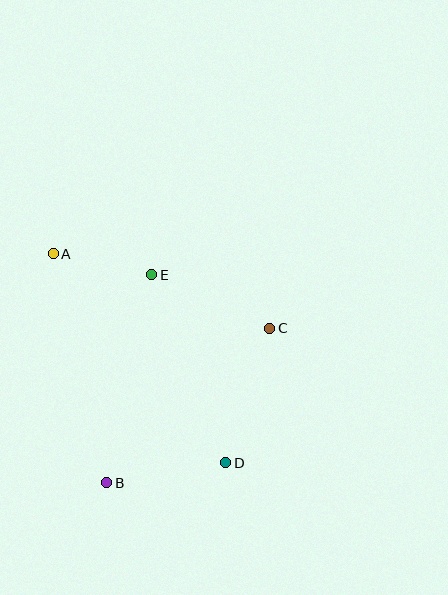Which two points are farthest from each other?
Points A and D are farthest from each other.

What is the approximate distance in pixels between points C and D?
The distance between C and D is approximately 142 pixels.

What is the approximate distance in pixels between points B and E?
The distance between B and E is approximately 213 pixels.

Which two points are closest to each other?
Points A and E are closest to each other.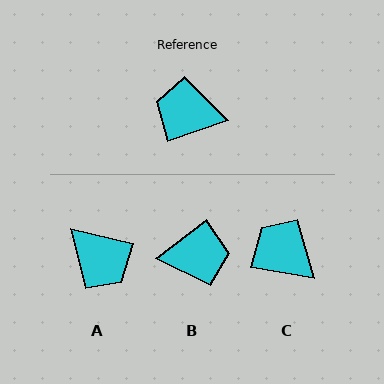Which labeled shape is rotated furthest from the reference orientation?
B, about 161 degrees away.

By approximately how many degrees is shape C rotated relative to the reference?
Approximately 29 degrees clockwise.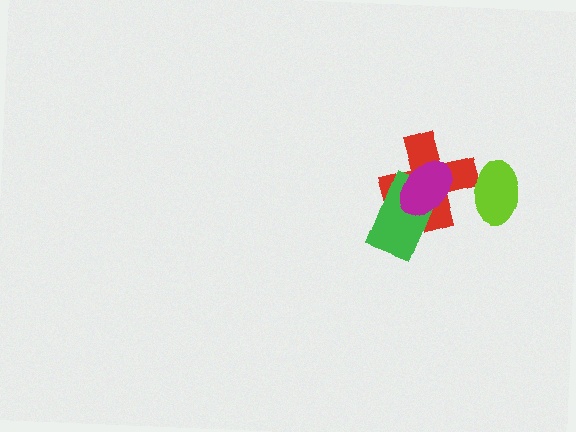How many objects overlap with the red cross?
3 objects overlap with the red cross.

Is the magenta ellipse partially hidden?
No, no other shape covers it.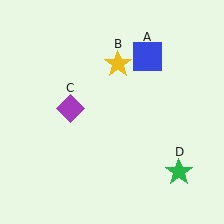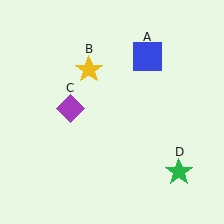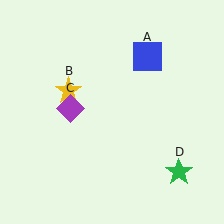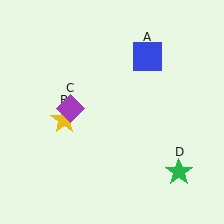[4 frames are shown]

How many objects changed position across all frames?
1 object changed position: yellow star (object B).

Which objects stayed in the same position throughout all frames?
Blue square (object A) and purple diamond (object C) and green star (object D) remained stationary.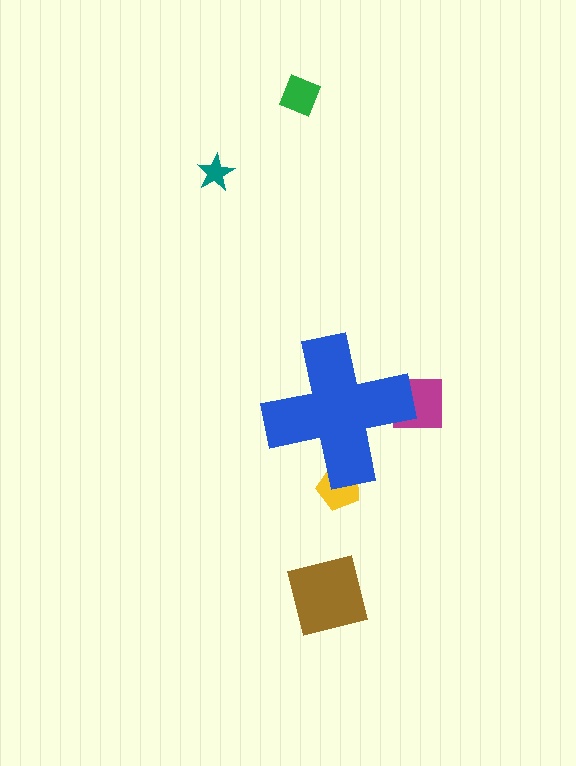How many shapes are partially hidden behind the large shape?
2 shapes are partially hidden.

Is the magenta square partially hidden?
Yes, the magenta square is partially hidden behind the blue cross.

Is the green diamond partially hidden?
No, the green diamond is fully visible.